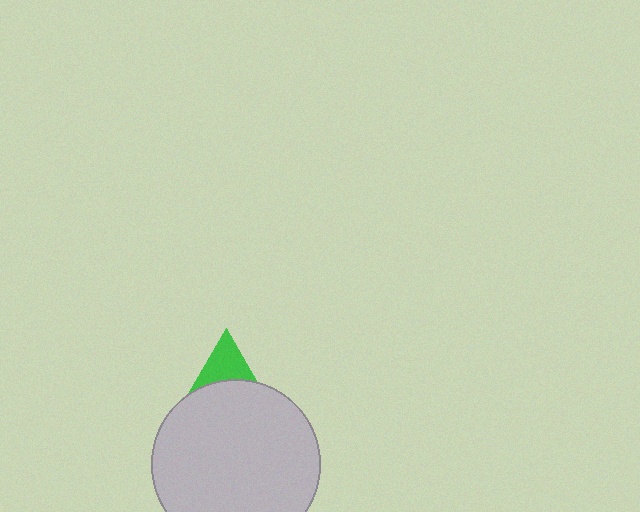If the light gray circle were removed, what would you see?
You would see the complete green triangle.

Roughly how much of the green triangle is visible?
A small part of it is visible (roughly 37%).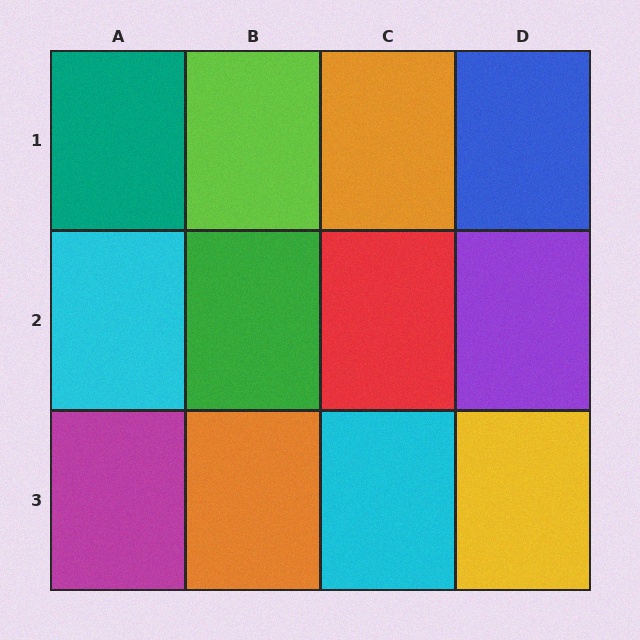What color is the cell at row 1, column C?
Orange.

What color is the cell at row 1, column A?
Teal.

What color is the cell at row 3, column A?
Magenta.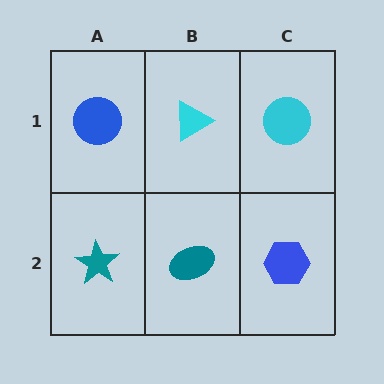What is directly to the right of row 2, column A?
A teal ellipse.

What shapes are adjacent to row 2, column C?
A cyan circle (row 1, column C), a teal ellipse (row 2, column B).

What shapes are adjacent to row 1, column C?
A blue hexagon (row 2, column C), a cyan triangle (row 1, column B).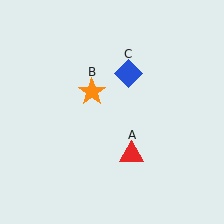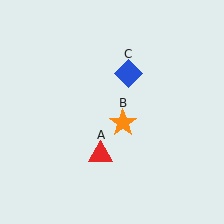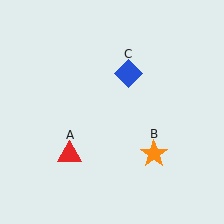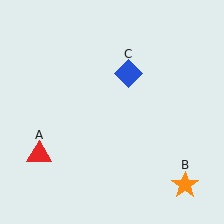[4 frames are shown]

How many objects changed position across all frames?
2 objects changed position: red triangle (object A), orange star (object B).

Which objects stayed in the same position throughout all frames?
Blue diamond (object C) remained stationary.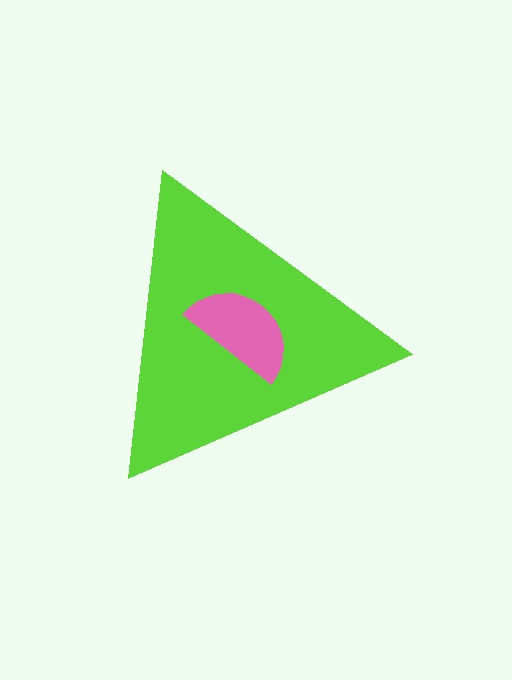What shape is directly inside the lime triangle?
The pink semicircle.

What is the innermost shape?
The pink semicircle.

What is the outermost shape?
The lime triangle.